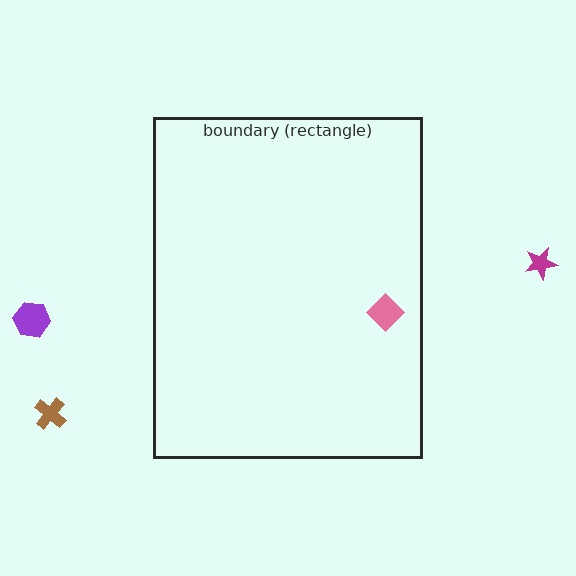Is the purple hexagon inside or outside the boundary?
Outside.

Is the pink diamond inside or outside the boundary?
Inside.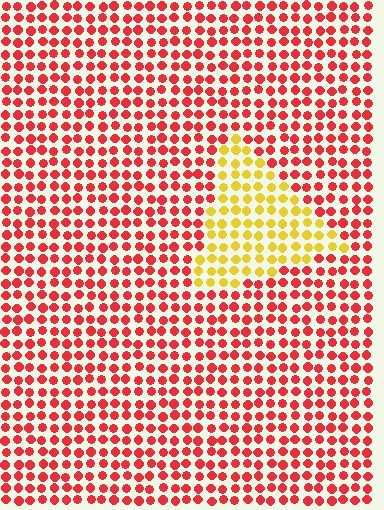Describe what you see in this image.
The image is filled with small red elements in a uniform arrangement. A triangle-shaped region is visible where the elements are tinted to a slightly different hue, forming a subtle color boundary.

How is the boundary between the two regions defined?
The boundary is defined purely by a slight shift in hue (about 57 degrees). Spacing, size, and orientation are identical on both sides.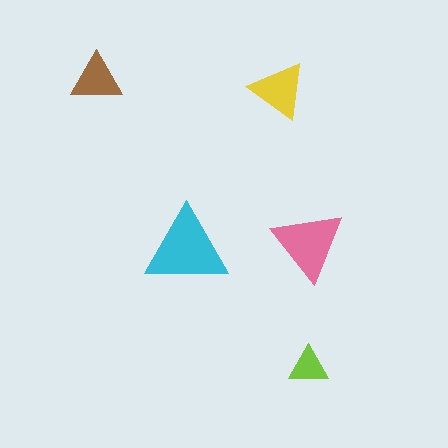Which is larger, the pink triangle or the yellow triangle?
The pink one.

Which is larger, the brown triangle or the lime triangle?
The brown one.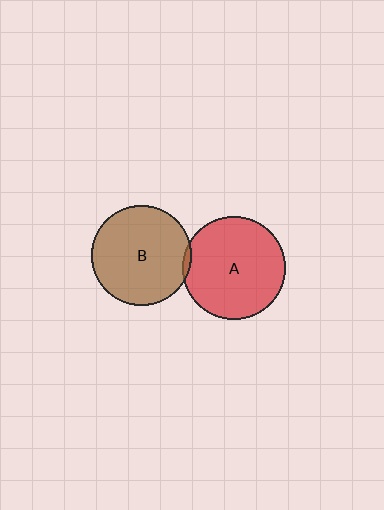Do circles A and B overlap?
Yes.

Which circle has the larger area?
Circle A (red).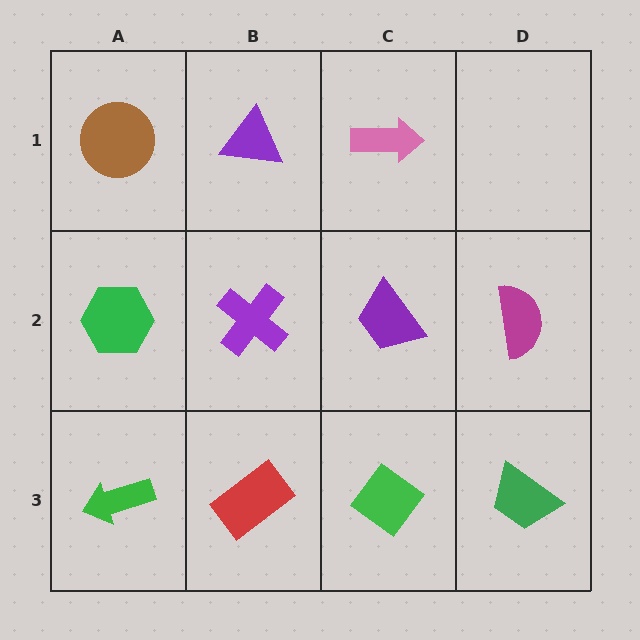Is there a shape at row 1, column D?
No, that cell is empty.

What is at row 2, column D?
A magenta semicircle.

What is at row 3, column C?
A green diamond.